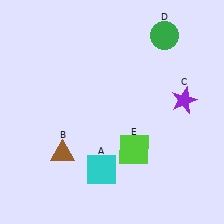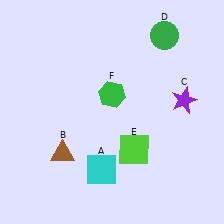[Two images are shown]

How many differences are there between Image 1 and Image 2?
There is 1 difference between the two images.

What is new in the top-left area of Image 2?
A green hexagon (F) was added in the top-left area of Image 2.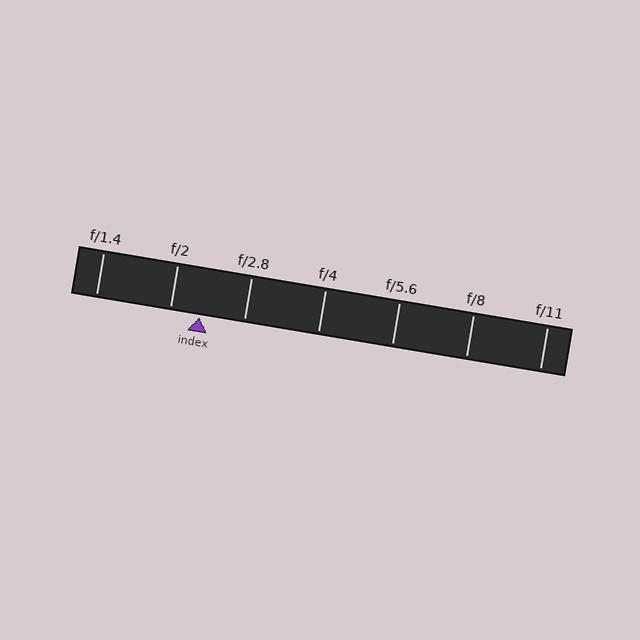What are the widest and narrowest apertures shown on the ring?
The widest aperture shown is f/1.4 and the narrowest is f/11.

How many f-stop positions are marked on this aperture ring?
There are 7 f-stop positions marked.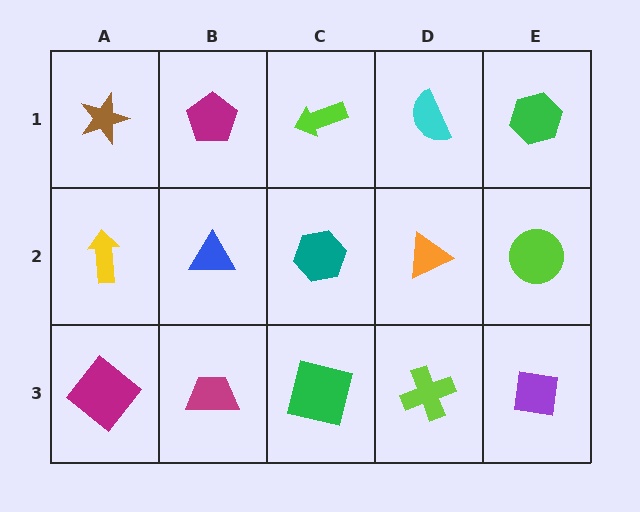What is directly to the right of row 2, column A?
A blue triangle.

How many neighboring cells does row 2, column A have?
3.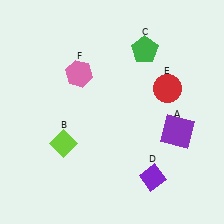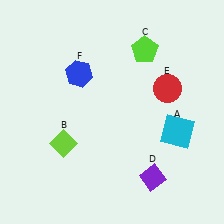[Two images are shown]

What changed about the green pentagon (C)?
In Image 1, C is green. In Image 2, it changed to lime.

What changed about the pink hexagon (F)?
In Image 1, F is pink. In Image 2, it changed to blue.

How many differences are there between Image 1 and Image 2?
There are 3 differences between the two images.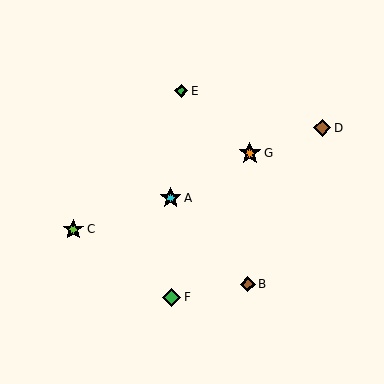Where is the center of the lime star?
The center of the lime star is at (73, 229).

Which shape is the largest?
The orange star (labeled G) is the largest.